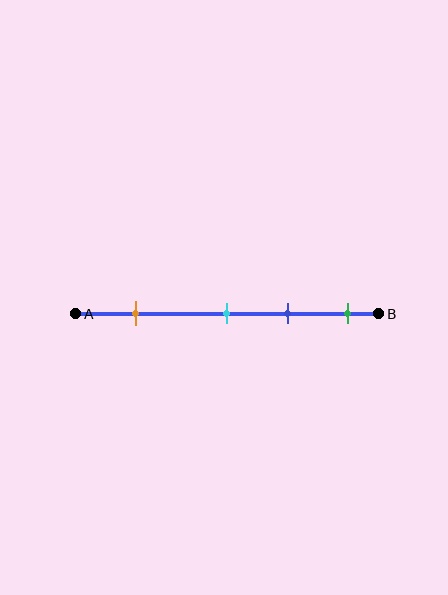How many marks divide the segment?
There are 4 marks dividing the segment.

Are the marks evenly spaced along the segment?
No, the marks are not evenly spaced.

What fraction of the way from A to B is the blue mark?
The blue mark is approximately 70% (0.7) of the way from A to B.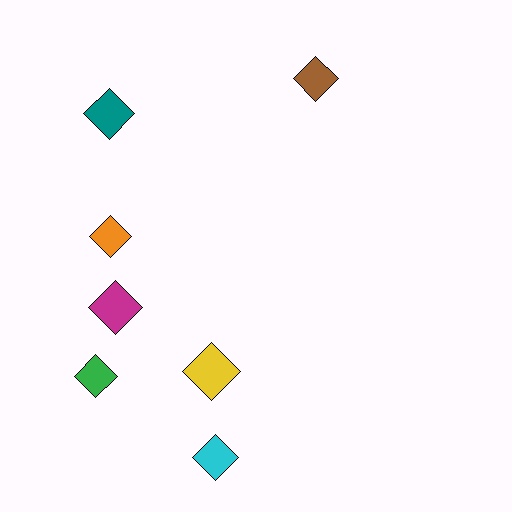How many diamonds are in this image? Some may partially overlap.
There are 7 diamonds.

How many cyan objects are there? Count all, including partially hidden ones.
There is 1 cyan object.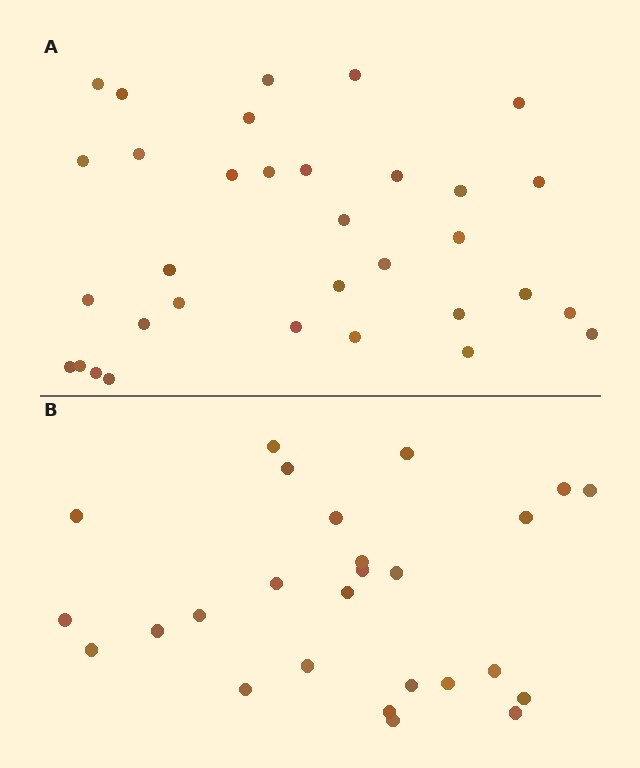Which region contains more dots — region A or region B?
Region A (the top region) has more dots.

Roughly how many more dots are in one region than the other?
Region A has roughly 8 or so more dots than region B.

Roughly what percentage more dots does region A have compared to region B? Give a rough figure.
About 25% more.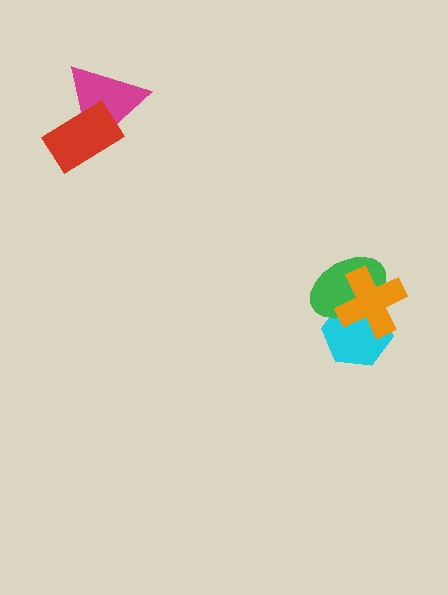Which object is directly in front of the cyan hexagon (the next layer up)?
The green ellipse is directly in front of the cyan hexagon.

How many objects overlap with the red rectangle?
1 object overlaps with the red rectangle.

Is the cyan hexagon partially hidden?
Yes, it is partially covered by another shape.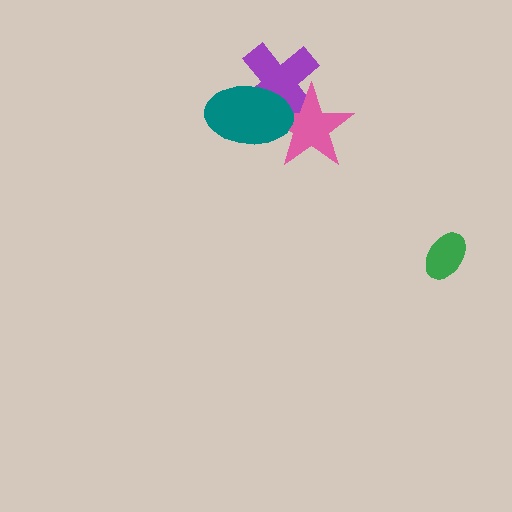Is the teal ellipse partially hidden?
No, no other shape covers it.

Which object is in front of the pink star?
The teal ellipse is in front of the pink star.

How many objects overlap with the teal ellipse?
2 objects overlap with the teal ellipse.